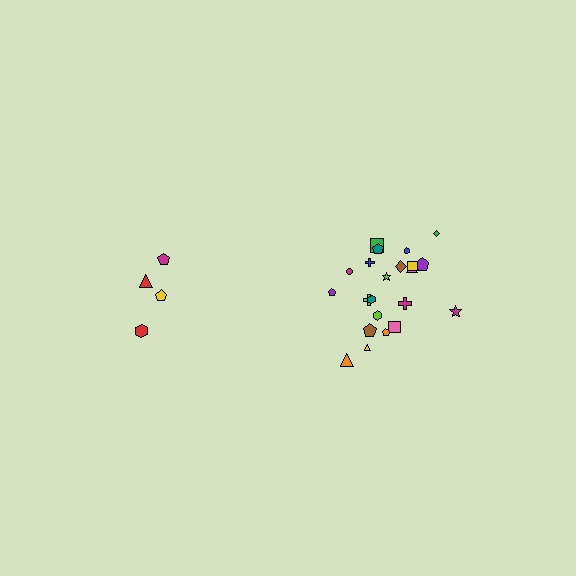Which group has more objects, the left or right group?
The right group.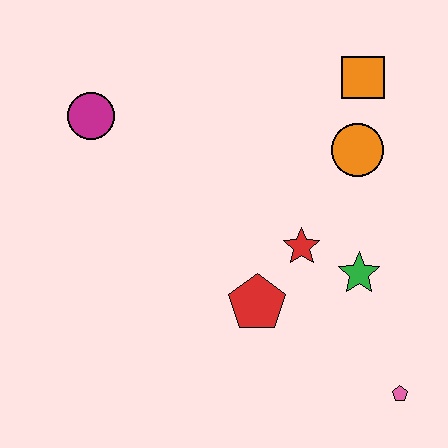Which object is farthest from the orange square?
The pink pentagon is farthest from the orange square.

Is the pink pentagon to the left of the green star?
No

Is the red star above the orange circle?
No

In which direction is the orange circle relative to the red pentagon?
The orange circle is above the red pentagon.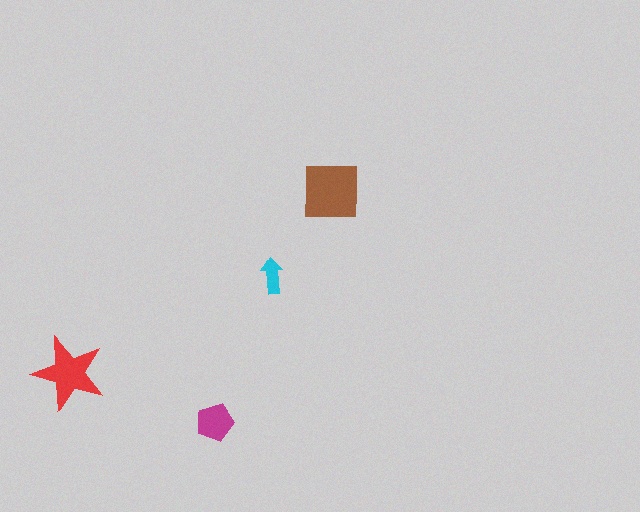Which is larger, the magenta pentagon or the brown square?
The brown square.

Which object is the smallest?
The cyan arrow.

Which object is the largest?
The brown square.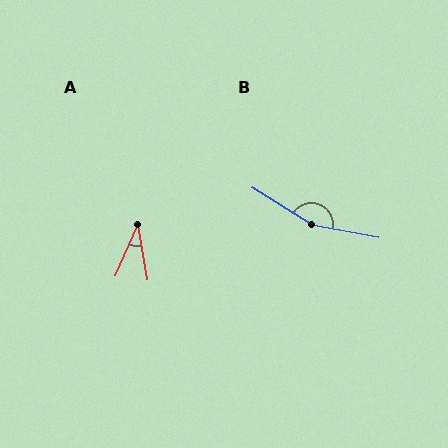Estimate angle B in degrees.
Approximately 159 degrees.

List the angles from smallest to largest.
A (33°), B (159°).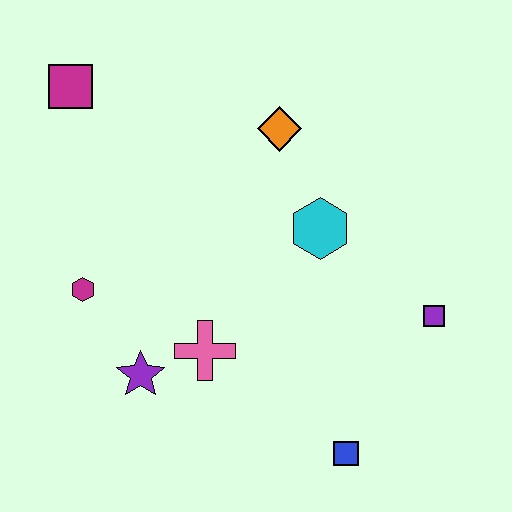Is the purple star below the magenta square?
Yes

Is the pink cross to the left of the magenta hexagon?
No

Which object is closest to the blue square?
The purple square is closest to the blue square.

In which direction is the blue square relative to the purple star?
The blue square is to the right of the purple star.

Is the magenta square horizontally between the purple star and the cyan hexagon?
No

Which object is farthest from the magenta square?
The blue square is farthest from the magenta square.